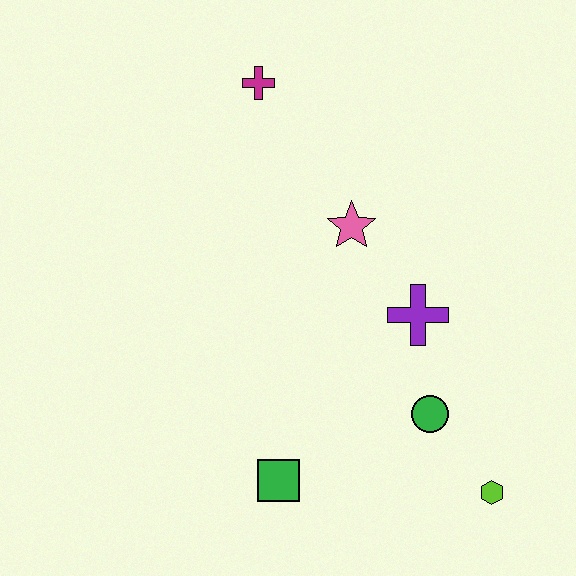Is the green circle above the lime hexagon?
Yes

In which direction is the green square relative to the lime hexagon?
The green square is to the left of the lime hexagon.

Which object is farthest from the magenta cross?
The lime hexagon is farthest from the magenta cross.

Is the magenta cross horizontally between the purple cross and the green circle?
No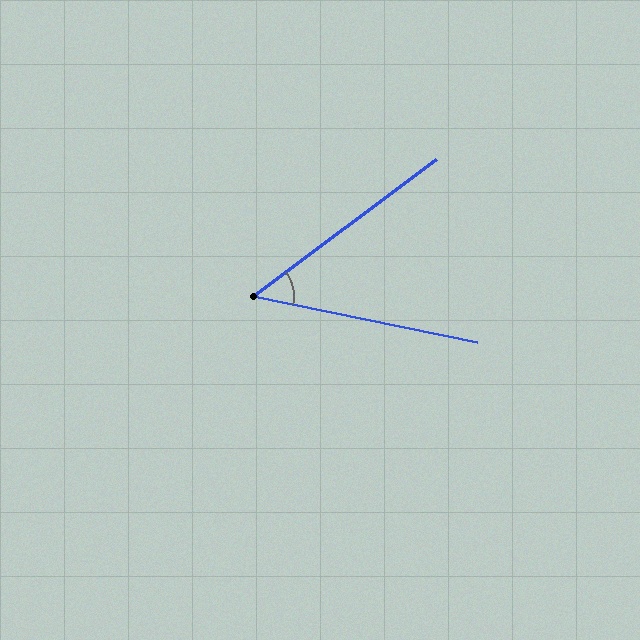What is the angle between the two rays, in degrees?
Approximately 49 degrees.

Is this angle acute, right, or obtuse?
It is acute.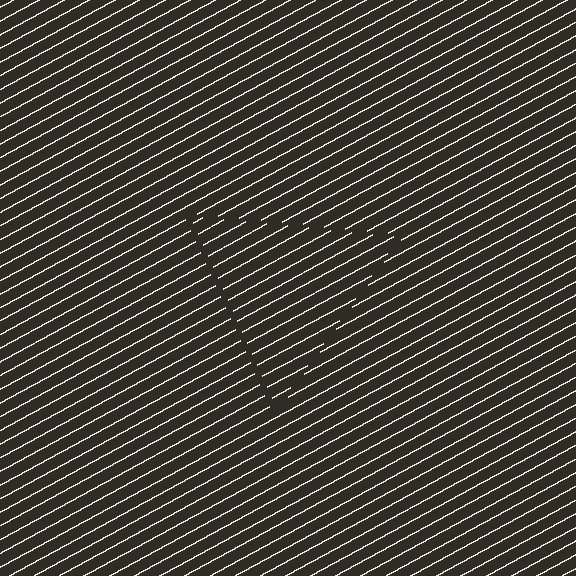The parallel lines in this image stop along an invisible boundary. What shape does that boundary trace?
An illusory triangle. The interior of the shape contains the same grating, shifted by half a period — the contour is defined by the phase discontinuity where line-ends from the inner and outer gratings abut.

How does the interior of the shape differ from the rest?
The interior of the shape contains the same grating, shifted by half a period — the contour is defined by the phase discontinuity where line-ends from the inner and outer gratings abut.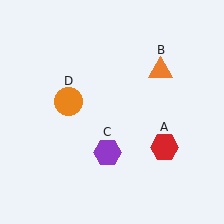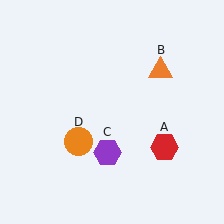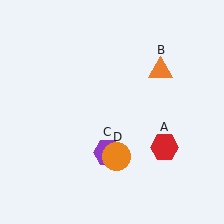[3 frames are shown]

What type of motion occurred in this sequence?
The orange circle (object D) rotated counterclockwise around the center of the scene.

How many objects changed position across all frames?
1 object changed position: orange circle (object D).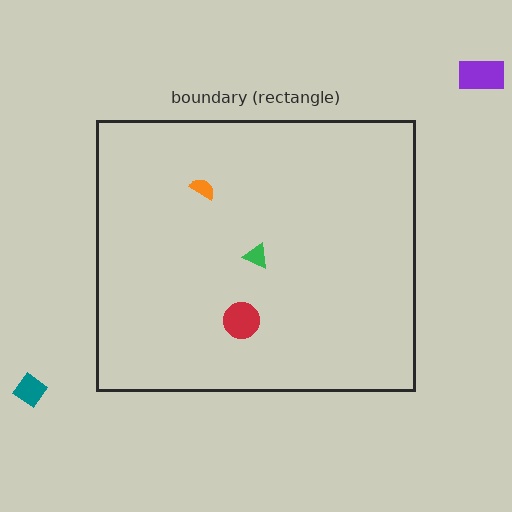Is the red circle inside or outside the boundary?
Inside.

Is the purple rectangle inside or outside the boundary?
Outside.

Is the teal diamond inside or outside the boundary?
Outside.